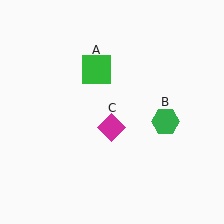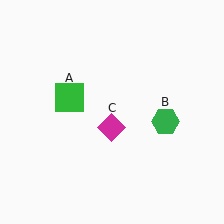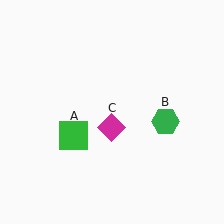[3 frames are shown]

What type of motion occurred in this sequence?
The green square (object A) rotated counterclockwise around the center of the scene.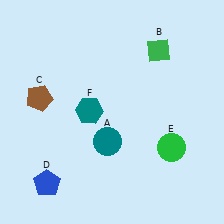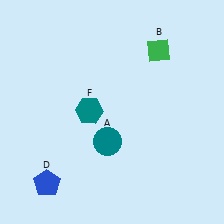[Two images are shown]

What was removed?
The brown pentagon (C), the green circle (E) were removed in Image 2.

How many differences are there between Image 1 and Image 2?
There are 2 differences between the two images.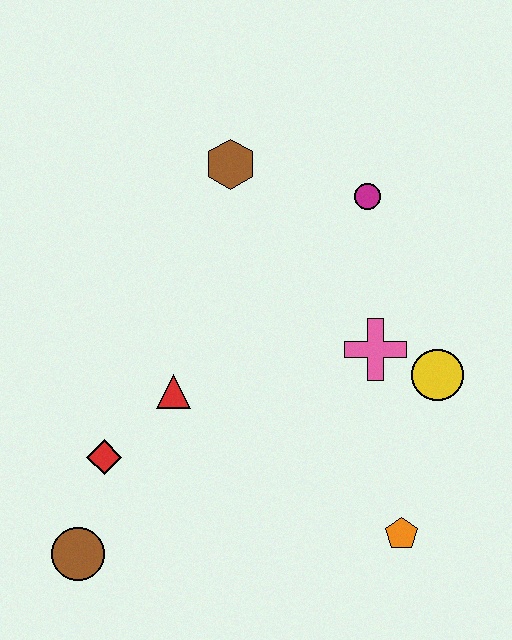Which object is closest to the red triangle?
The red diamond is closest to the red triangle.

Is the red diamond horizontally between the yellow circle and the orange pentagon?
No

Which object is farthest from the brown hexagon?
The brown circle is farthest from the brown hexagon.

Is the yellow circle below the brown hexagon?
Yes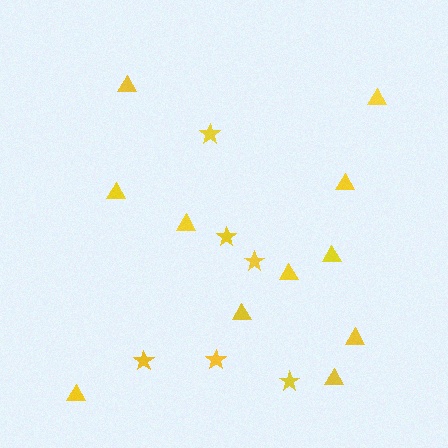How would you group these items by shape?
There are 2 groups: one group of triangles (11) and one group of stars (6).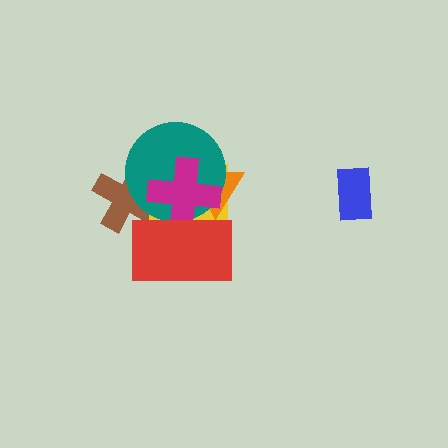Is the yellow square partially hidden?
Yes, it is partially covered by another shape.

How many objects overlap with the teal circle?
5 objects overlap with the teal circle.